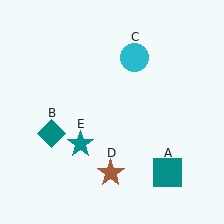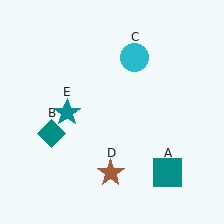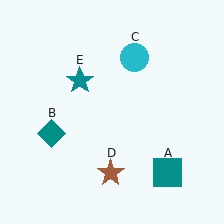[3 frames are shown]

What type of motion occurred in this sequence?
The teal star (object E) rotated clockwise around the center of the scene.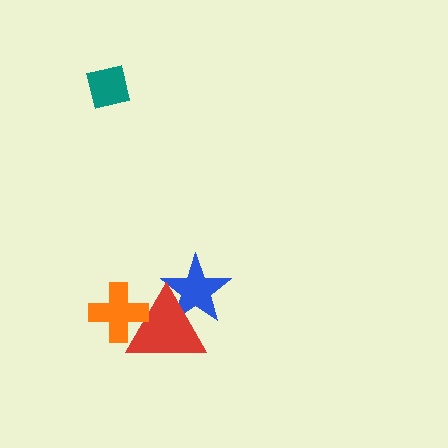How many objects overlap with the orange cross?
1 object overlaps with the orange cross.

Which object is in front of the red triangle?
The orange cross is in front of the red triangle.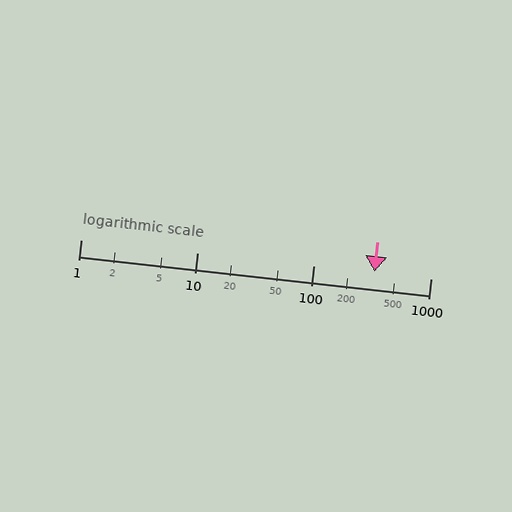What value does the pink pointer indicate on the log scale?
The pointer indicates approximately 330.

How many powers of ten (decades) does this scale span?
The scale spans 3 decades, from 1 to 1000.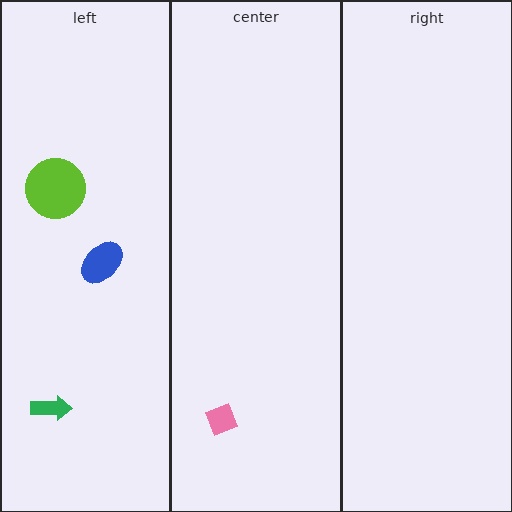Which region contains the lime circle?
The left region.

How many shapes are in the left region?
3.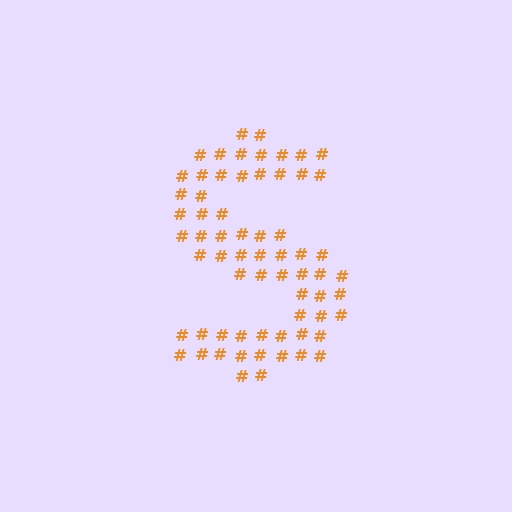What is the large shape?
The large shape is the letter S.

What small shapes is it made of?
It is made of small hash symbols.